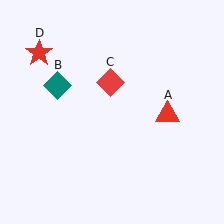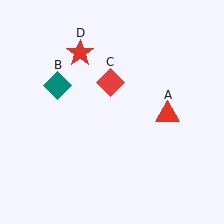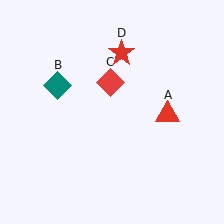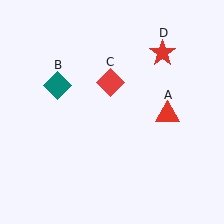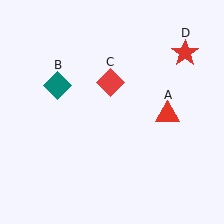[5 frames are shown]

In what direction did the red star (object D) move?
The red star (object D) moved right.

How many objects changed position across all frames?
1 object changed position: red star (object D).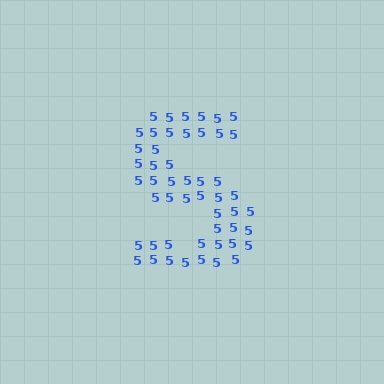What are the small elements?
The small elements are digit 5's.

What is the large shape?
The large shape is the letter S.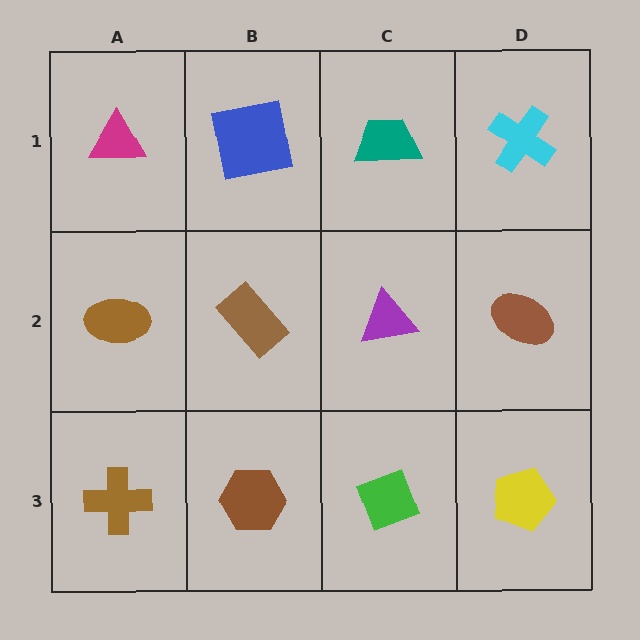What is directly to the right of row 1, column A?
A blue square.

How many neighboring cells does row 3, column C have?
3.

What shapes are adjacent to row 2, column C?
A teal trapezoid (row 1, column C), a green diamond (row 3, column C), a brown rectangle (row 2, column B), a brown ellipse (row 2, column D).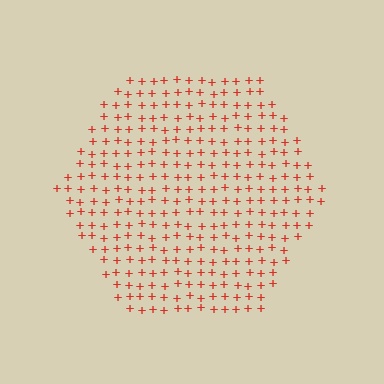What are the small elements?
The small elements are plus signs.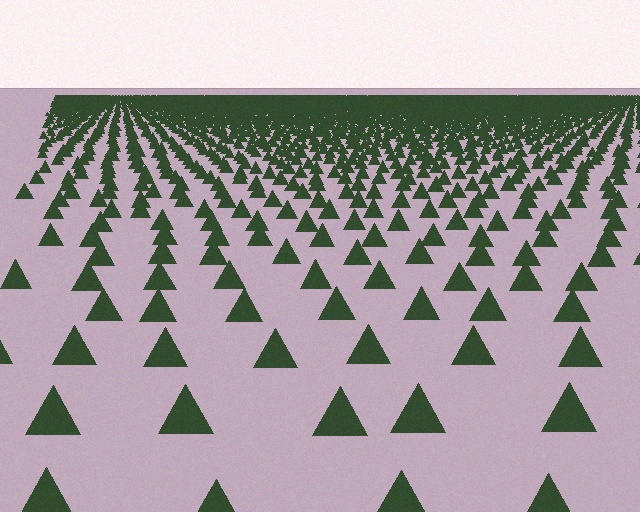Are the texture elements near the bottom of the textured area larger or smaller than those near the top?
Larger. Near the bottom, elements are closer to the viewer and appear at a bigger on-screen size.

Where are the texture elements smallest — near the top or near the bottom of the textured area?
Near the top.